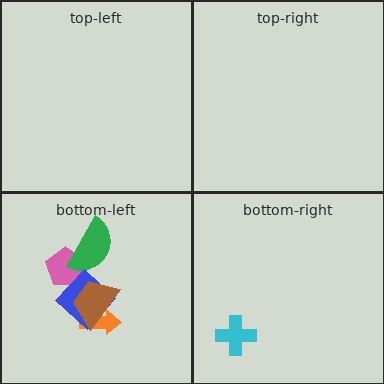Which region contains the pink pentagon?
The bottom-left region.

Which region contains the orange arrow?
The bottom-left region.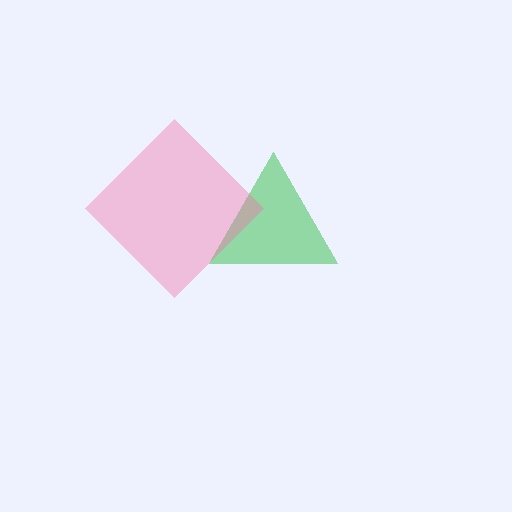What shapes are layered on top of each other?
The layered shapes are: a green triangle, a pink diamond.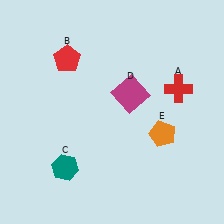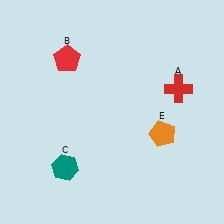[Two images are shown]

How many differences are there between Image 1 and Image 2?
There is 1 difference between the two images.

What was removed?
The magenta square (D) was removed in Image 2.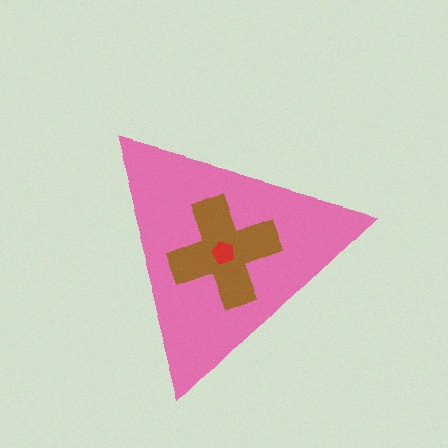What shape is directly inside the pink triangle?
The brown cross.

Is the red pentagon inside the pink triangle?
Yes.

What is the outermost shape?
The pink triangle.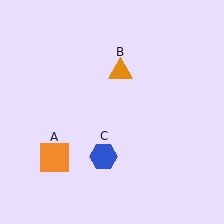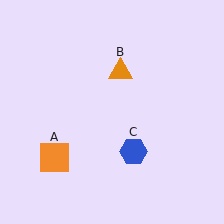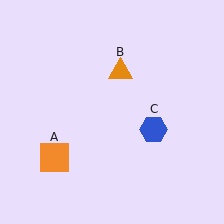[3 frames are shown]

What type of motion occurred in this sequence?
The blue hexagon (object C) rotated counterclockwise around the center of the scene.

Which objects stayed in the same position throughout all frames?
Orange square (object A) and orange triangle (object B) remained stationary.